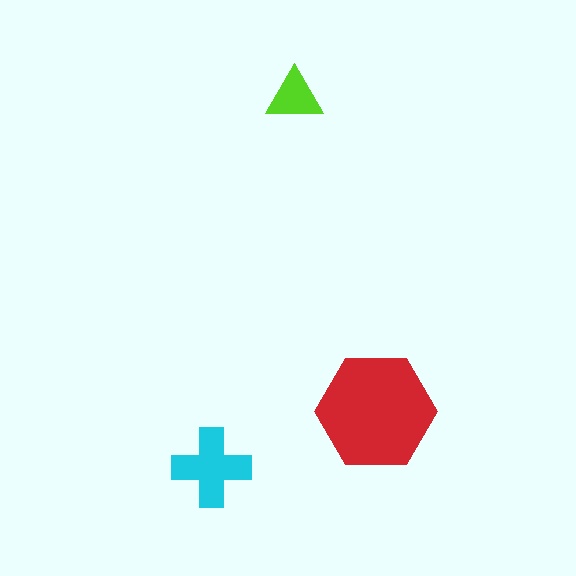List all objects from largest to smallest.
The red hexagon, the cyan cross, the lime triangle.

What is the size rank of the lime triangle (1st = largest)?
3rd.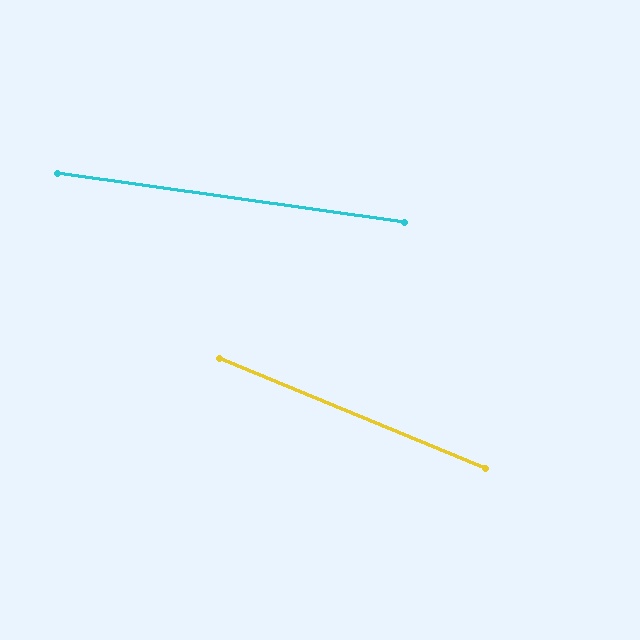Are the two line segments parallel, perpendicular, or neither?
Neither parallel nor perpendicular — they differ by about 15°.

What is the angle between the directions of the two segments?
Approximately 15 degrees.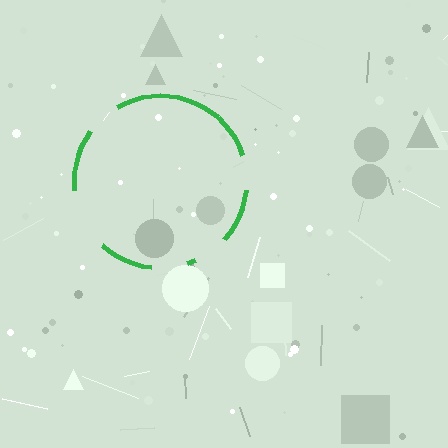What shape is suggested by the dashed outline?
The dashed outline suggests a circle.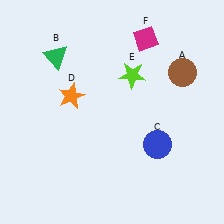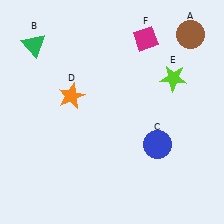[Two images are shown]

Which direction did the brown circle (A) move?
The brown circle (A) moved up.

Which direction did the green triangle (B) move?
The green triangle (B) moved left.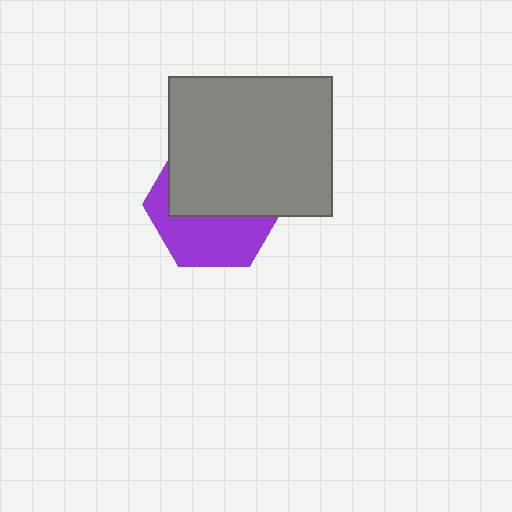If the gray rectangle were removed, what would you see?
You would see the complete purple hexagon.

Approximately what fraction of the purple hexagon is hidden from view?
Roughly 57% of the purple hexagon is hidden behind the gray rectangle.